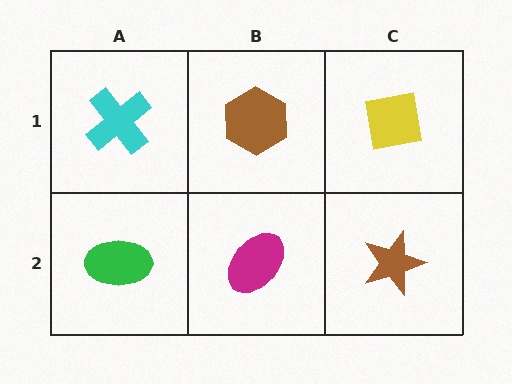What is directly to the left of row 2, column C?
A magenta ellipse.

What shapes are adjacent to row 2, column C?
A yellow square (row 1, column C), a magenta ellipse (row 2, column B).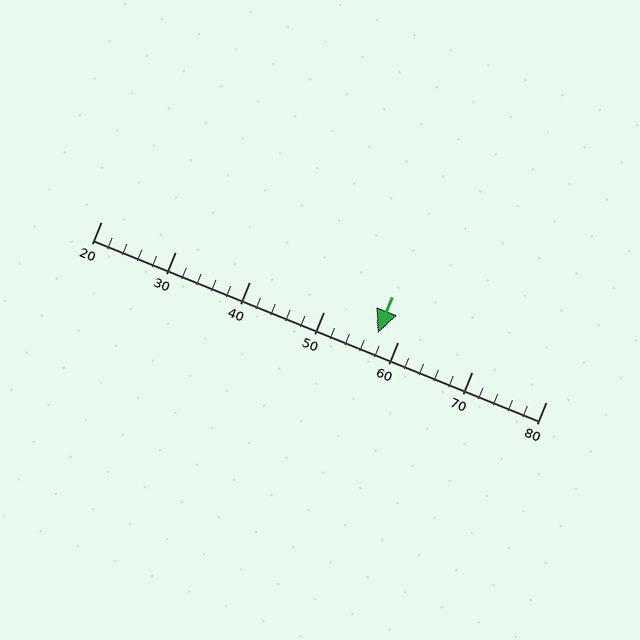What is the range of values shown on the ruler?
The ruler shows values from 20 to 80.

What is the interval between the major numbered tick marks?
The major tick marks are spaced 10 units apart.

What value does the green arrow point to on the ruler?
The green arrow points to approximately 57.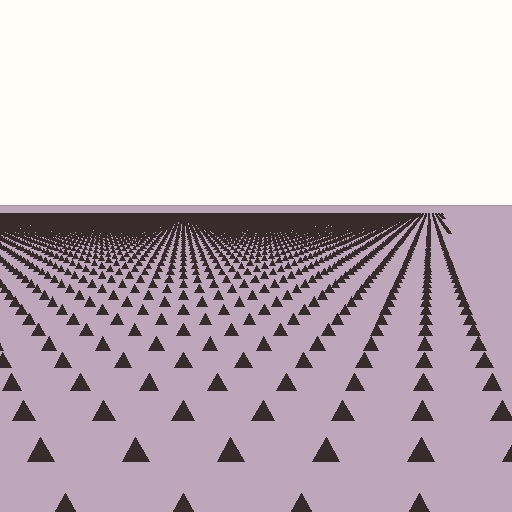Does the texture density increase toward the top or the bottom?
Density increases toward the top.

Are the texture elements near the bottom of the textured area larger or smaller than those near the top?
Larger. Near the bottom, elements are closer to the viewer and appear at a bigger on-screen size.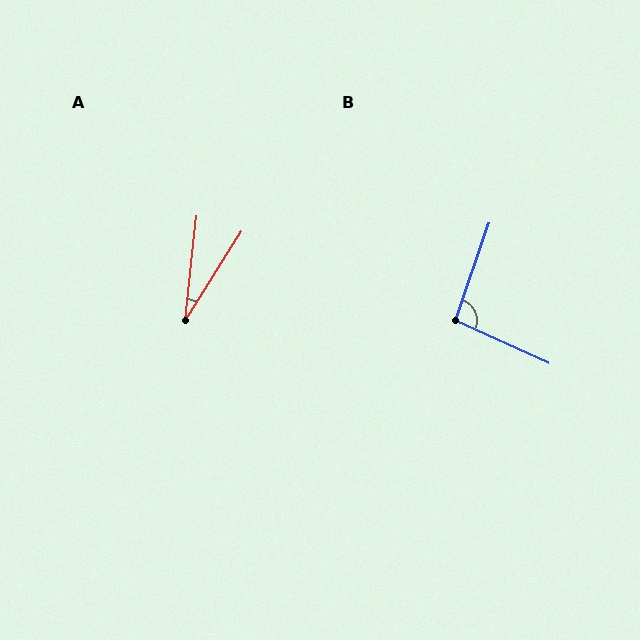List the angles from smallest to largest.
A (26°), B (95°).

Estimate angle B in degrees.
Approximately 95 degrees.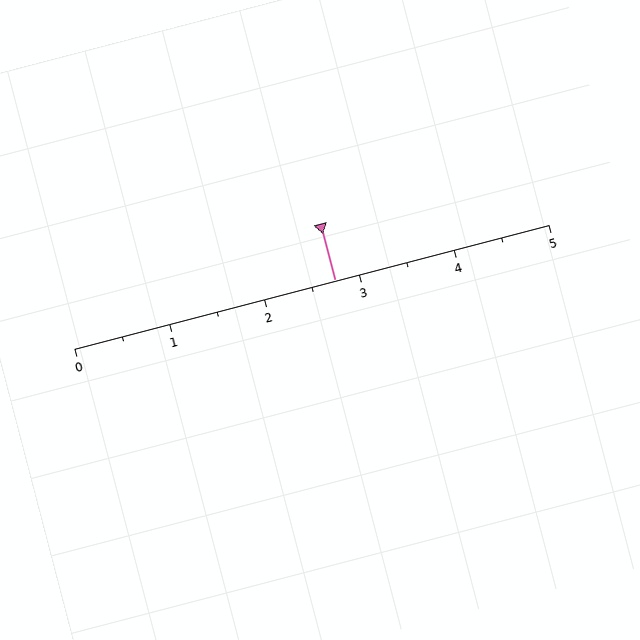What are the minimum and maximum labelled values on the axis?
The axis runs from 0 to 5.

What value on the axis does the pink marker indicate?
The marker indicates approximately 2.8.